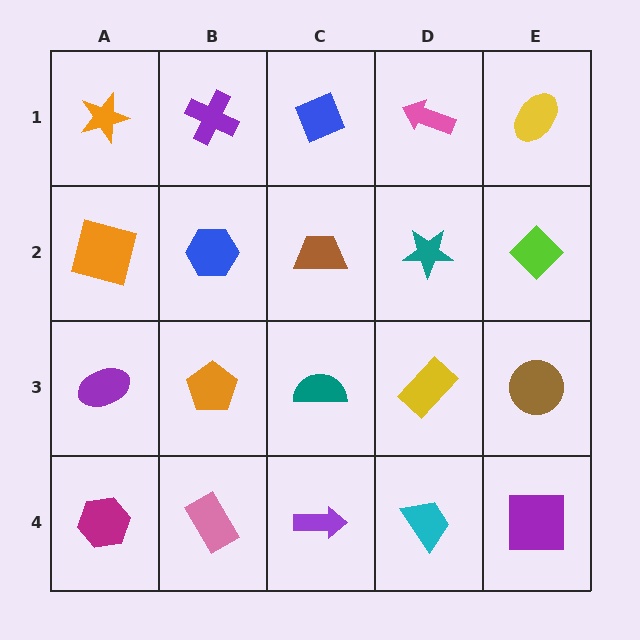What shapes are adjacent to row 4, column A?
A purple ellipse (row 3, column A), a pink rectangle (row 4, column B).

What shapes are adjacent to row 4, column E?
A brown circle (row 3, column E), a cyan trapezoid (row 4, column D).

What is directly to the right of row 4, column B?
A purple arrow.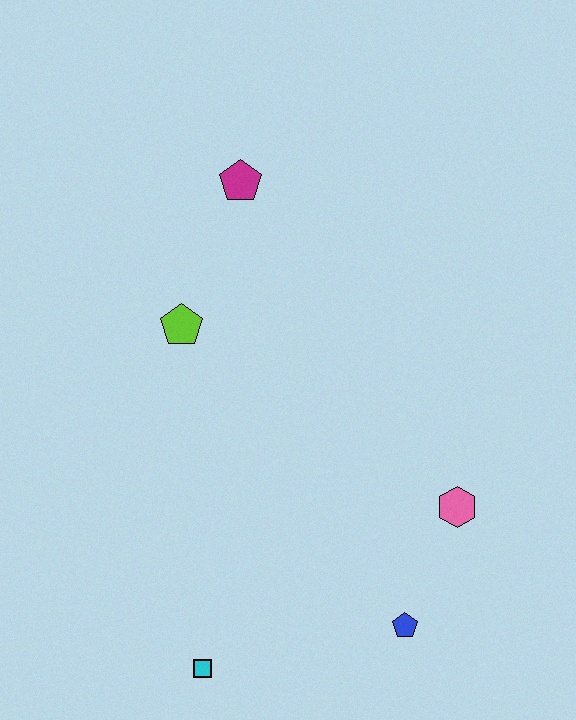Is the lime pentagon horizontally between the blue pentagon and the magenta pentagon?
No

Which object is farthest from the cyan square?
The magenta pentagon is farthest from the cyan square.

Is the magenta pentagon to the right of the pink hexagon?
No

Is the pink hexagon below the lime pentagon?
Yes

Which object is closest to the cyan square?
The blue pentagon is closest to the cyan square.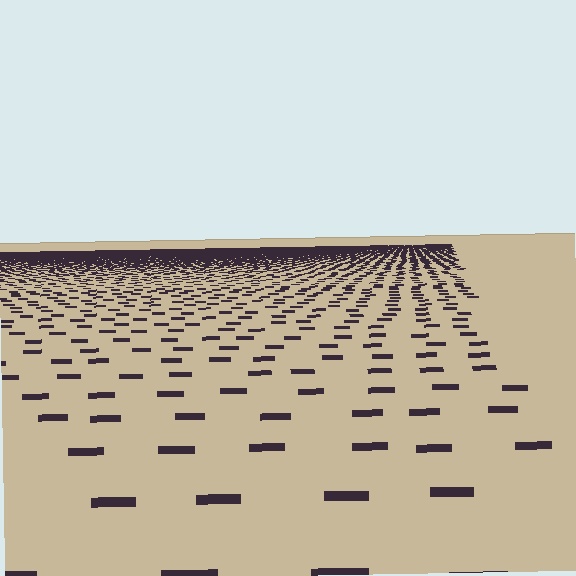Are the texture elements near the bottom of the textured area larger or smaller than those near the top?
Larger. Near the bottom, elements are closer to the viewer and appear at a bigger on-screen size.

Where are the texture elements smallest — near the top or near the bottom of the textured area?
Near the top.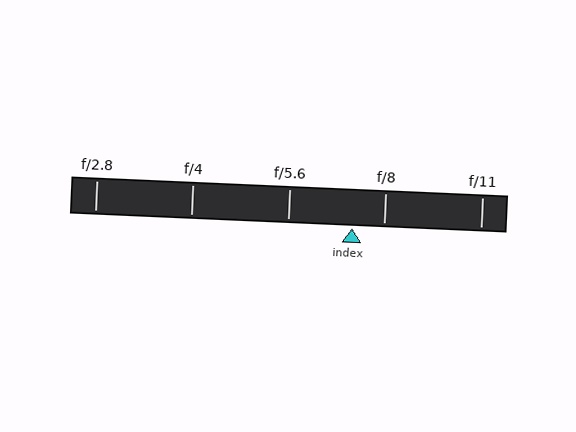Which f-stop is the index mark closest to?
The index mark is closest to f/8.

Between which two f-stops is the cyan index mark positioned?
The index mark is between f/5.6 and f/8.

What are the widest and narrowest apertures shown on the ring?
The widest aperture shown is f/2.8 and the narrowest is f/11.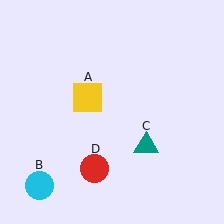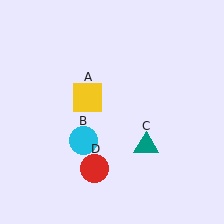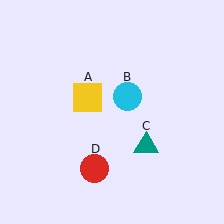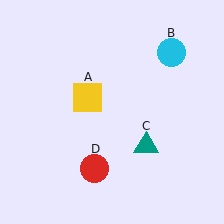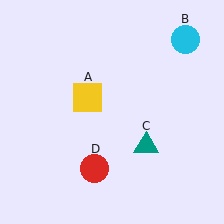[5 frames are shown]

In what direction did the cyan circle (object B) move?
The cyan circle (object B) moved up and to the right.